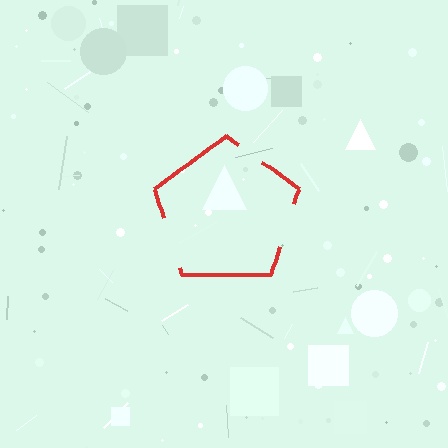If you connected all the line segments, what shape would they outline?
They would outline a pentagon.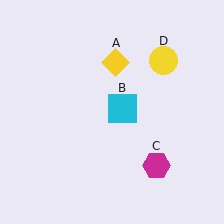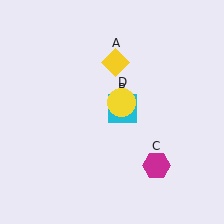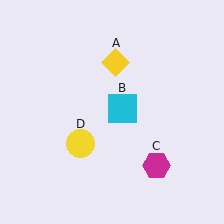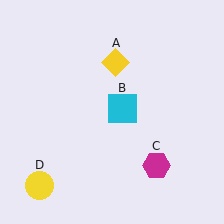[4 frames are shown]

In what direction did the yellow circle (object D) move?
The yellow circle (object D) moved down and to the left.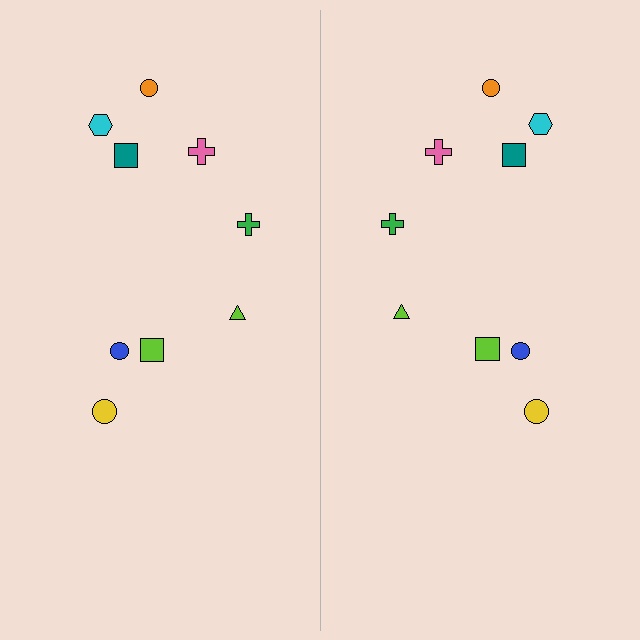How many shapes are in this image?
There are 18 shapes in this image.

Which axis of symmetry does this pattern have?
The pattern has a vertical axis of symmetry running through the center of the image.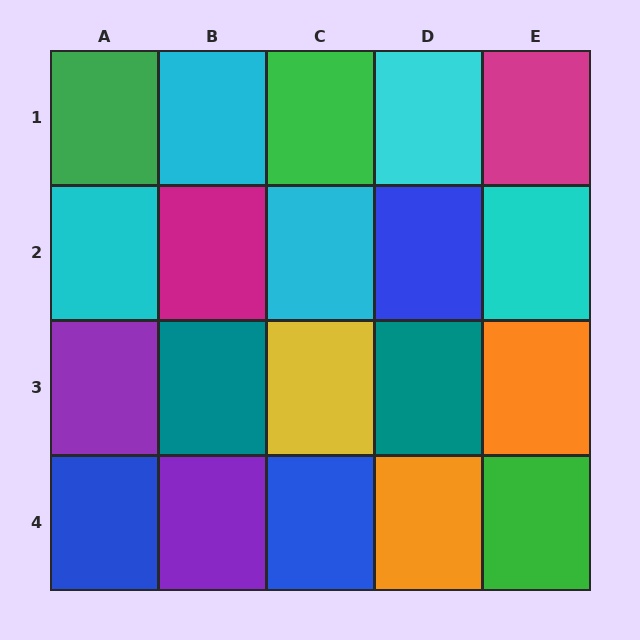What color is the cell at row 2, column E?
Cyan.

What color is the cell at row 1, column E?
Magenta.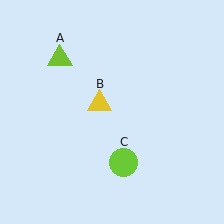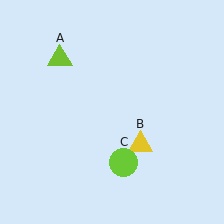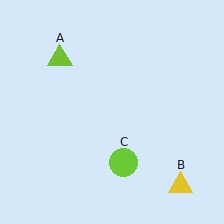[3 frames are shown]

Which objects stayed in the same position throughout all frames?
Lime triangle (object A) and lime circle (object C) remained stationary.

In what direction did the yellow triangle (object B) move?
The yellow triangle (object B) moved down and to the right.